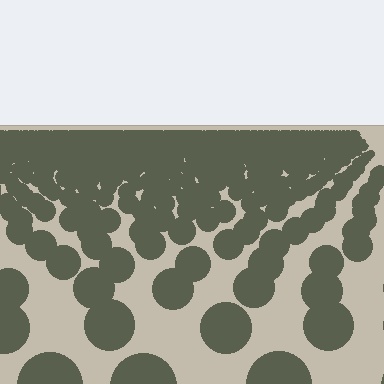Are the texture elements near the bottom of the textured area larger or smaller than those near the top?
Larger. Near the bottom, elements are closer to the viewer and appear at a bigger on-screen size.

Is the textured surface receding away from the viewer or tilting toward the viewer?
The surface is receding away from the viewer. Texture elements get smaller and denser toward the top.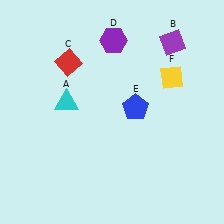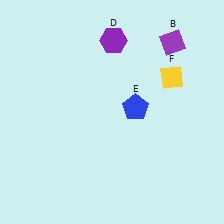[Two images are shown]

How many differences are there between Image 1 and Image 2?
There are 2 differences between the two images.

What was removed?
The cyan triangle (A), the red diamond (C) were removed in Image 2.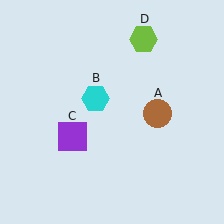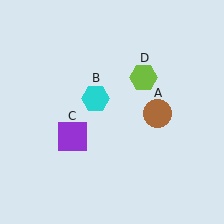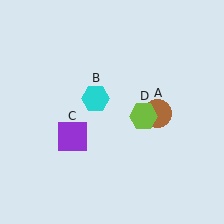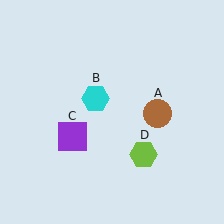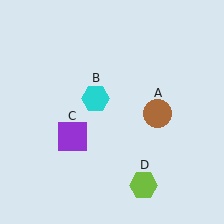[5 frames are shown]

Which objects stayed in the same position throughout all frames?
Brown circle (object A) and cyan hexagon (object B) and purple square (object C) remained stationary.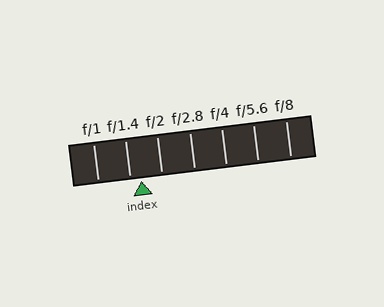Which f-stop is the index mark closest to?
The index mark is closest to f/1.4.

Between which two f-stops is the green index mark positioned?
The index mark is between f/1.4 and f/2.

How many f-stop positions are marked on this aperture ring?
There are 7 f-stop positions marked.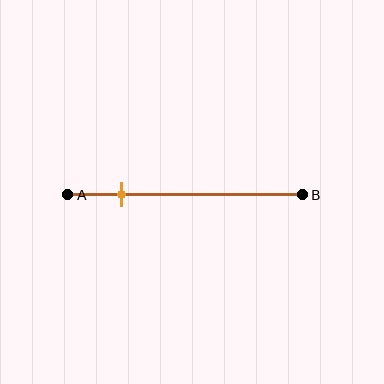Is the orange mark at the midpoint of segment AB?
No, the mark is at about 25% from A, not at the 50% midpoint.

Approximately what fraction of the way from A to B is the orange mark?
The orange mark is approximately 25% of the way from A to B.